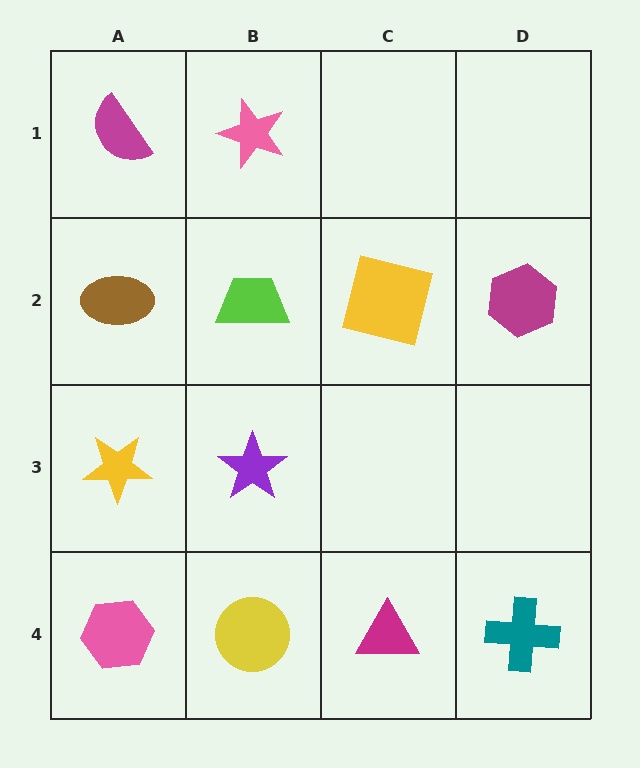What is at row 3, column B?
A purple star.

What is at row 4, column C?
A magenta triangle.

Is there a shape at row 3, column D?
No, that cell is empty.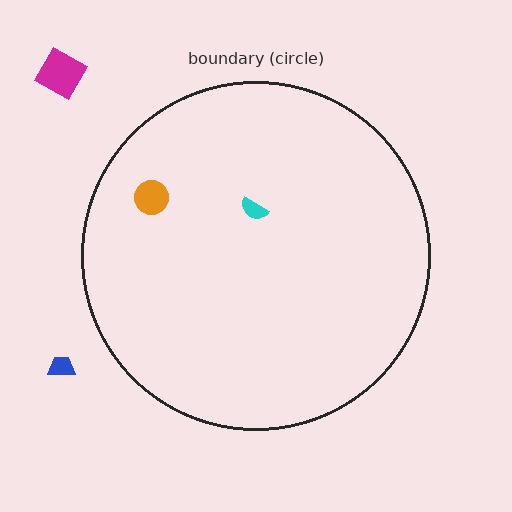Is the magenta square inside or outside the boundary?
Outside.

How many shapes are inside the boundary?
2 inside, 2 outside.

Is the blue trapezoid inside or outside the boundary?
Outside.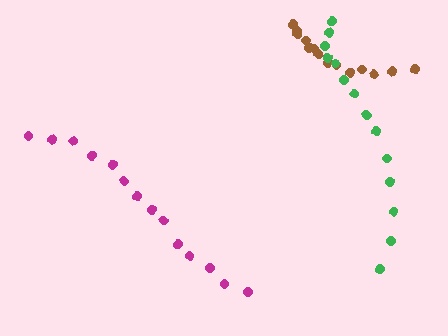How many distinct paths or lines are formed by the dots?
There are 3 distinct paths.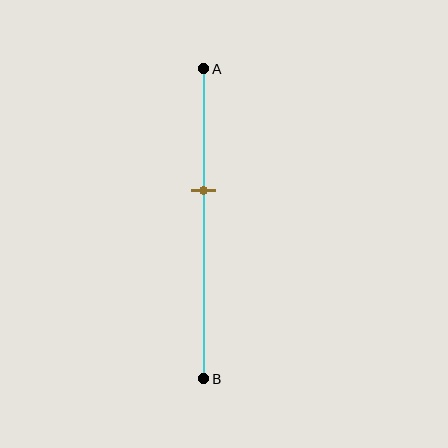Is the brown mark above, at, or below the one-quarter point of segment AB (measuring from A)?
The brown mark is below the one-quarter point of segment AB.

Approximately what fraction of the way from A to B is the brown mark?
The brown mark is approximately 40% of the way from A to B.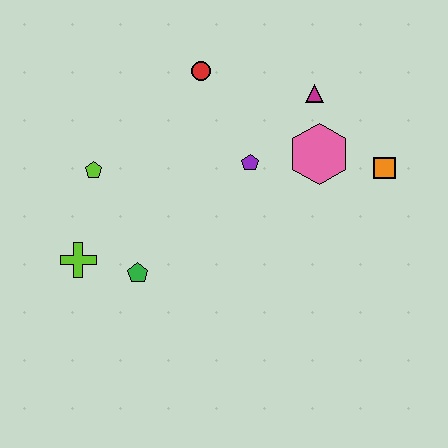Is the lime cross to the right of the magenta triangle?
No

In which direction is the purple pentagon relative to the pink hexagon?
The purple pentagon is to the left of the pink hexagon.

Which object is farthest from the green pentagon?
The orange square is farthest from the green pentagon.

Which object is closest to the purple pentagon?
The pink hexagon is closest to the purple pentagon.